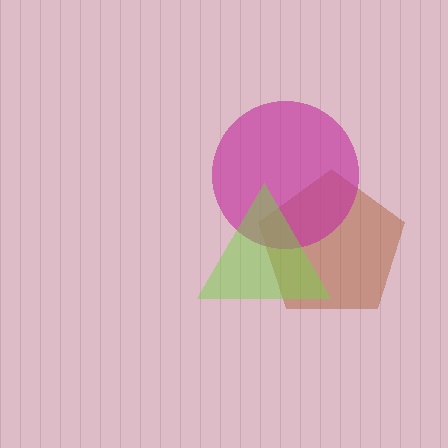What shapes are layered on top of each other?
The layered shapes are: a brown pentagon, a magenta circle, a lime triangle.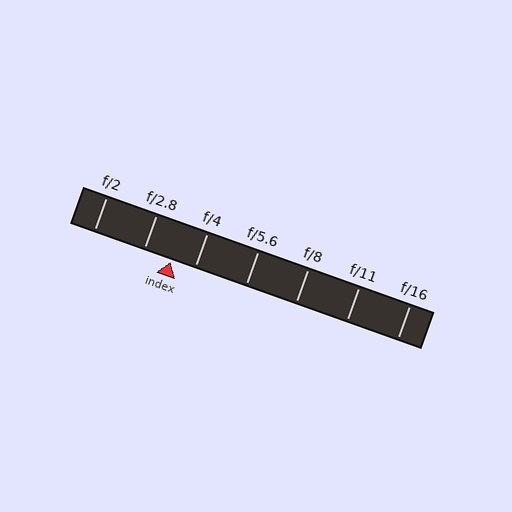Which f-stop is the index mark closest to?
The index mark is closest to f/4.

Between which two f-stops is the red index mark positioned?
The index mark is between f/2.8 and f/4.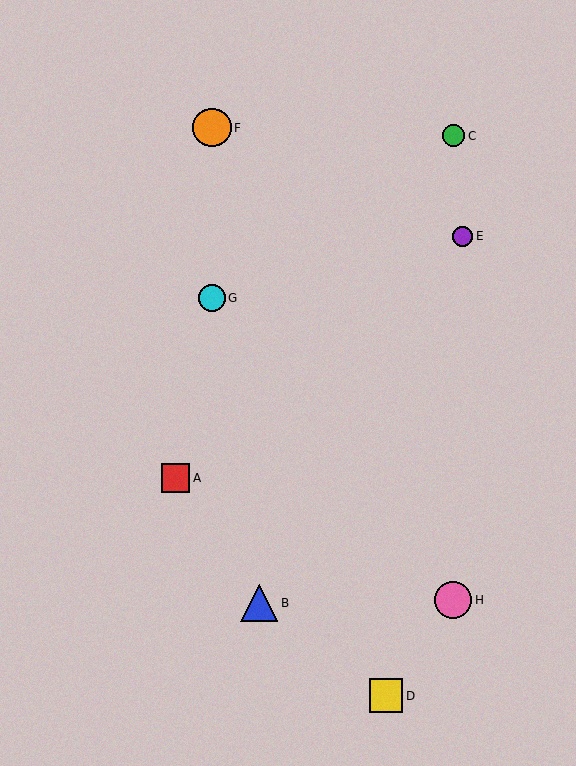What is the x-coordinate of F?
Object F is at x≈212.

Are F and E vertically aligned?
No, F is at x≈212 and E is at x≈462.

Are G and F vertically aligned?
Yes, both are at x≈212.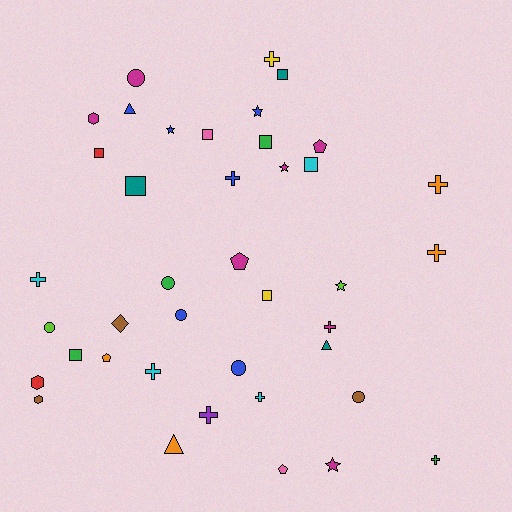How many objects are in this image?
There are 40 objects.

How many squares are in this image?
There are 8 squares.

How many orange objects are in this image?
There are 4 orange objects.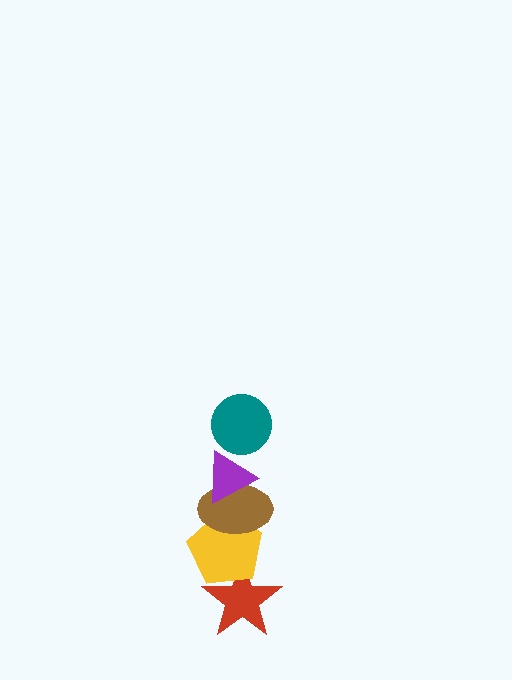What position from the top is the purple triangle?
The purple triangle is 2nd from the top.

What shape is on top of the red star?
The yellow pentagon is on top of the red star.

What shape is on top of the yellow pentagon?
The brown ellipse is on top of the yellow pentagon.